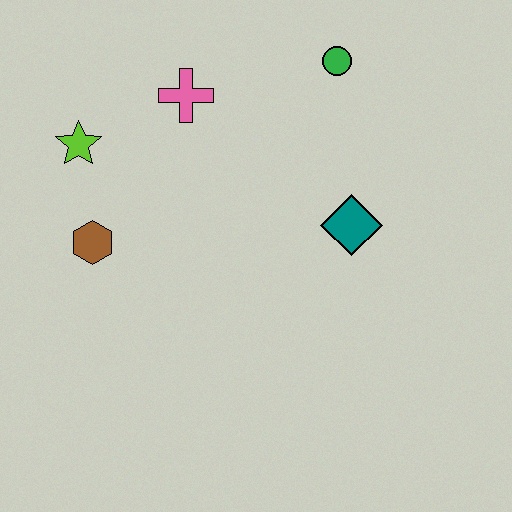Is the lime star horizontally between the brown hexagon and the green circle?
No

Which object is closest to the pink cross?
The lime star is closest to the pink cross.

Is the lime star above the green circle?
No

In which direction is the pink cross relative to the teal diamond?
The pink cross is to the left of the teal diamond.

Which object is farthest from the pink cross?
The teal diamond is farthest from the pink cross.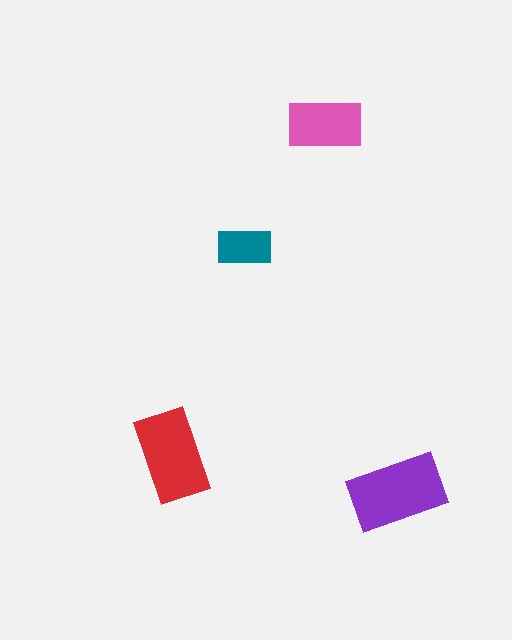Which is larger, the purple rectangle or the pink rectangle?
The purple one.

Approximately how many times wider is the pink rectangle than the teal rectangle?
About 1.5 times wider.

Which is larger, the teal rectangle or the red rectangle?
The red one.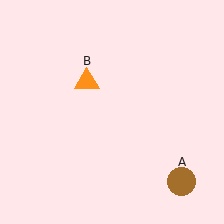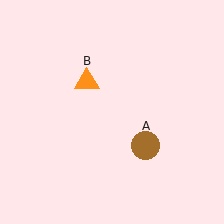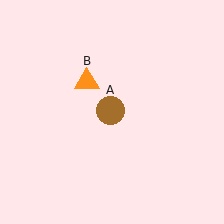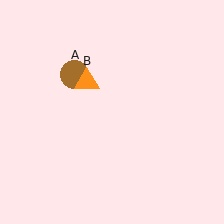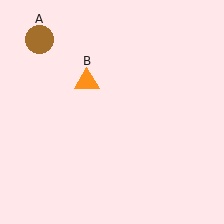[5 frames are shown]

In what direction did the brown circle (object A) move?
The brown circle (object A) moved up and to the left.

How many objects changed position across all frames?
1 object changed position: brown circle (object A).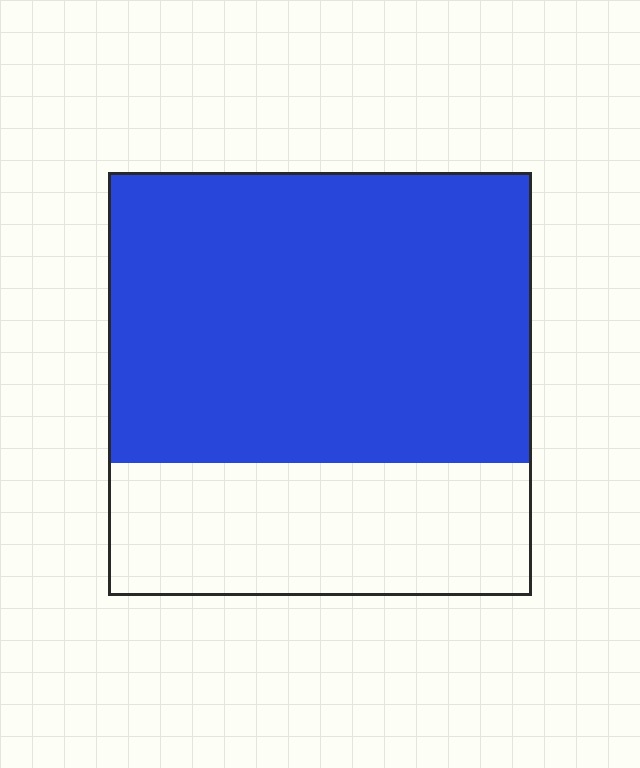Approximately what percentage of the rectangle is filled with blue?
Approximately 70%.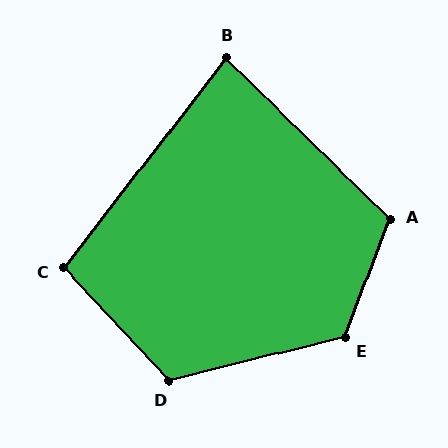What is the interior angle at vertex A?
Approximately 114 degrees (obtuse).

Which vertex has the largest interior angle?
E, at approximately 124 degrees.